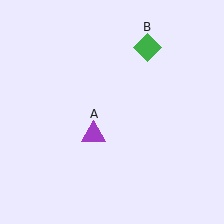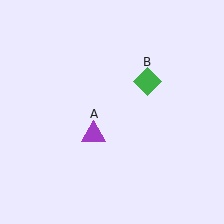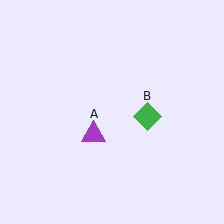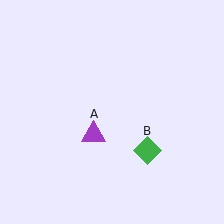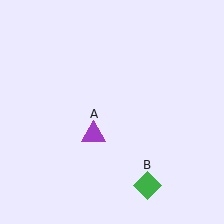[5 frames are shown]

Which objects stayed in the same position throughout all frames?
Purple triangle (object A) remained stationary.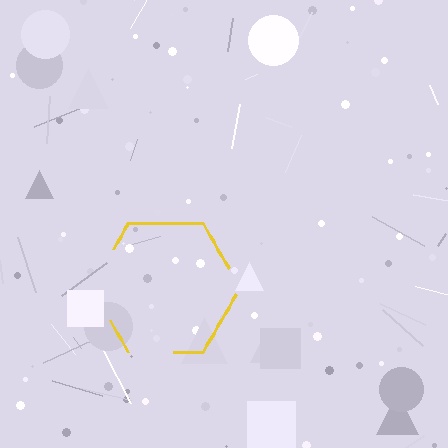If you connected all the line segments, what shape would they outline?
They would outline a hexagon.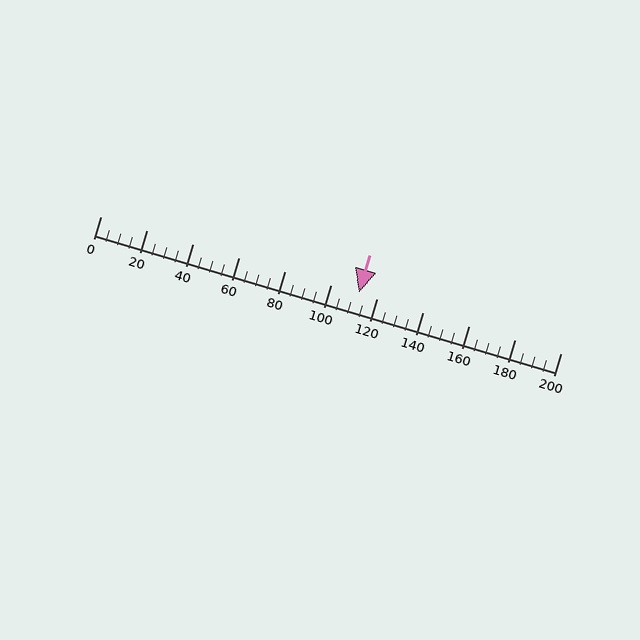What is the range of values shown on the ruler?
The ruler shows values from 0 to 200.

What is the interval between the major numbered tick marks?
The major tick marks are spaced 20 units apart.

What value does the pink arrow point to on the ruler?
The pink arrow points to approximately 112.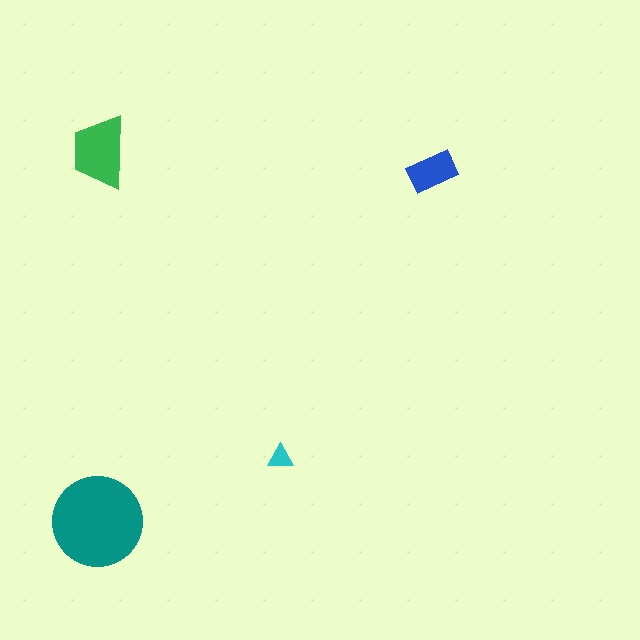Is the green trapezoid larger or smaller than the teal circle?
Smaller.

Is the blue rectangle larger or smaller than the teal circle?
Smaller.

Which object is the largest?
The teal circle.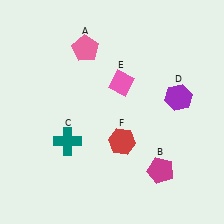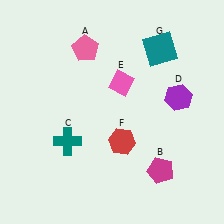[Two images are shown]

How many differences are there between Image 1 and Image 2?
There is 1 difference between the two images.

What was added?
A teal square (G) was added in Image 2.